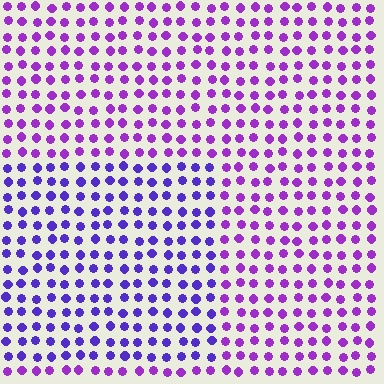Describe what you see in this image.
The image is filled with small purple elements in a uniform arrangement. A rectangle-shaped region is visible where the elements are tinted to a slightly different hue, forming a subtle color boundary.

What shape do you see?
I see a rectangle.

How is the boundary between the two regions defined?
The boundary is defined purely by a slight shift in hue (about 30 degrees). Spacing, size, and orientation are identical on both sides.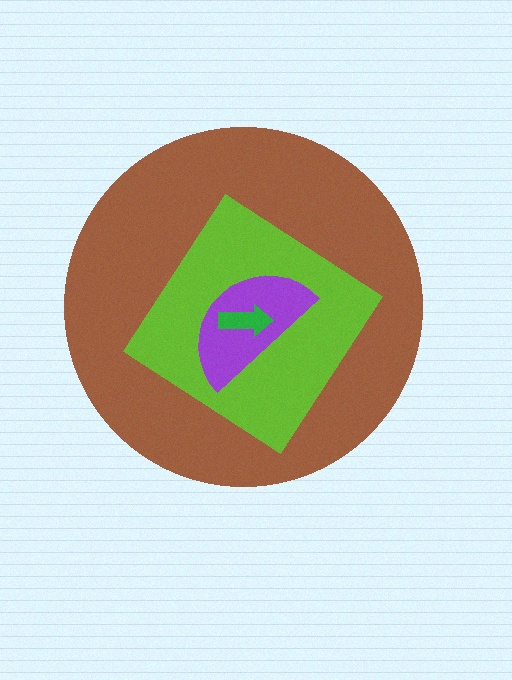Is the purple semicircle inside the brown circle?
Yes.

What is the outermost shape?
The brown circle.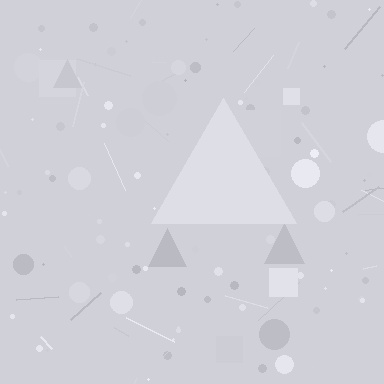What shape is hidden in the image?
A triangle is hidden in the image.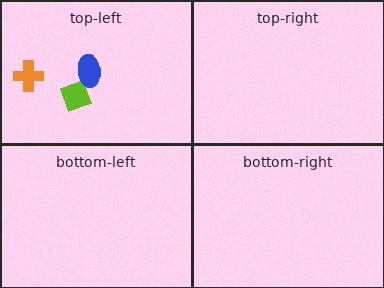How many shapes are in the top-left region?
3.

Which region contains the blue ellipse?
The top-left region.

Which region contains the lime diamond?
The top-left region.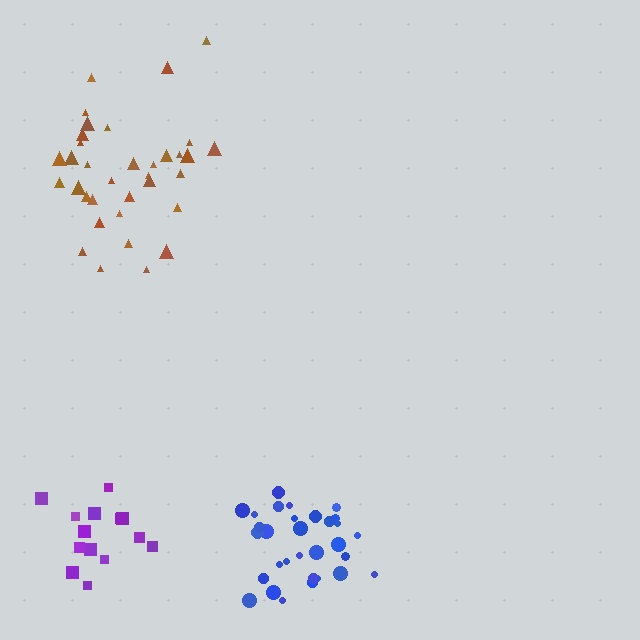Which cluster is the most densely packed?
Blue.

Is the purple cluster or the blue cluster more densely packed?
Blue.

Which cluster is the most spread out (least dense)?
Brown.